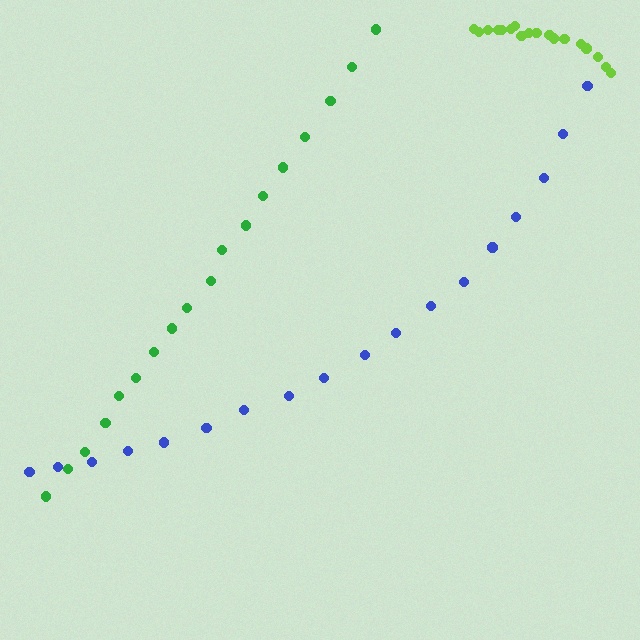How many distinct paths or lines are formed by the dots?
There are 3 distinct paths.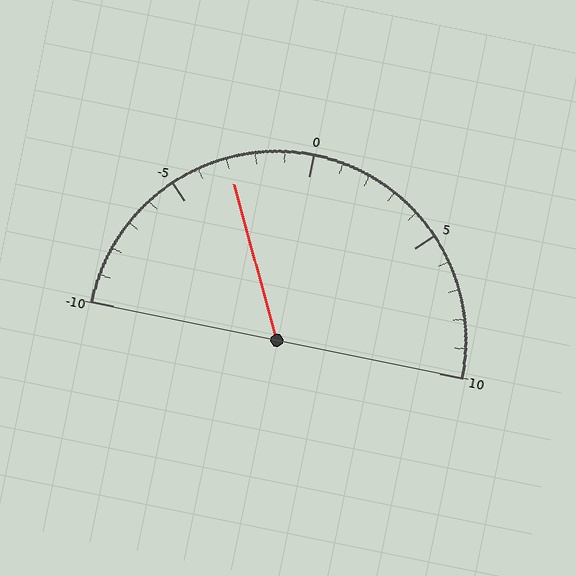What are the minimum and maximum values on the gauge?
The gauge ranges from -10 to 10.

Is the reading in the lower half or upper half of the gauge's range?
The reading is in the lower half of the range (-10 to 10).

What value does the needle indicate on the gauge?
The needle indicates approximately -3.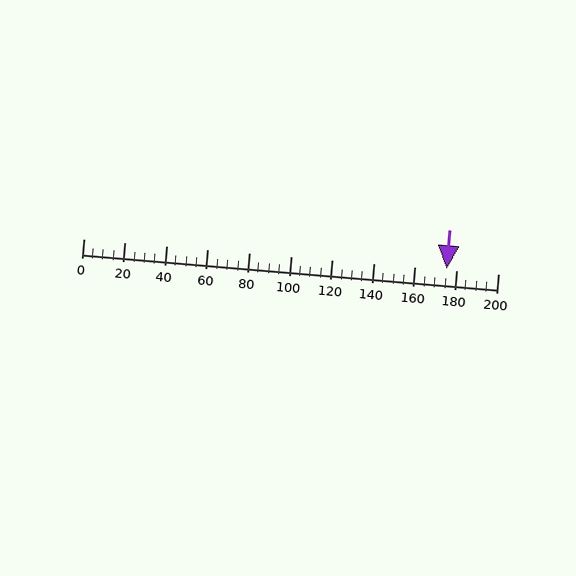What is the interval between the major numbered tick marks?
The major tick marks are spaced 20 units apart.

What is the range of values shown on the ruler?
The ruler shows values from 0 to 200.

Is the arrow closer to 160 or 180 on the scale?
The arrow is closer to 180.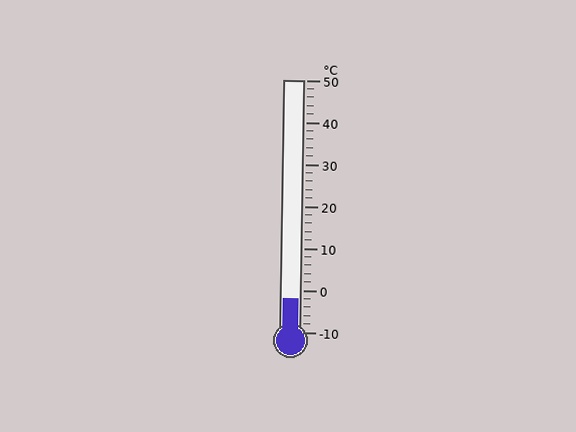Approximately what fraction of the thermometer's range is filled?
The thermometer is filled to approximately 15% of its range.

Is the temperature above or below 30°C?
The temperature is below 30°C.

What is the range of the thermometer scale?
The thermometer scale ranges from -10°C to 50°C.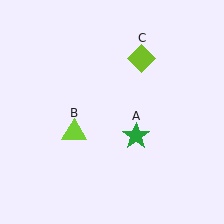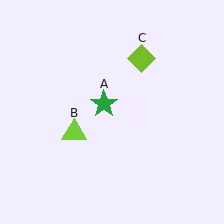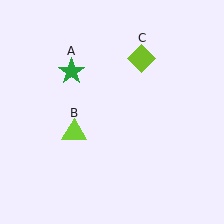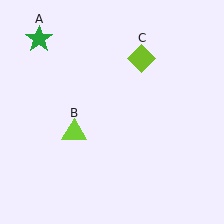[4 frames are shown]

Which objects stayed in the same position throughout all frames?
Lime triangle (object B) and lime diamond (object C) remained stationary.